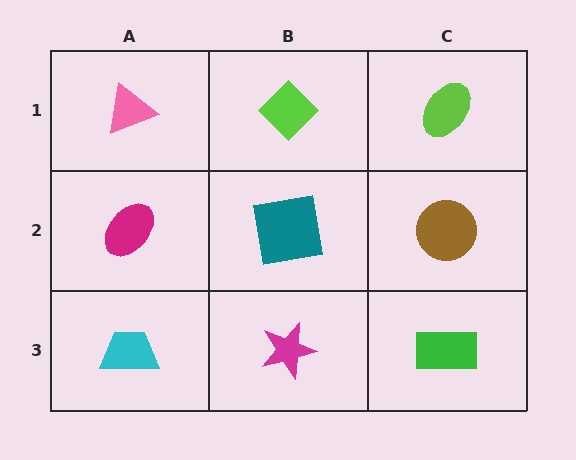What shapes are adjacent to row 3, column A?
A magenta ellipse (row 2, column A), a magenta star (row 3, column B).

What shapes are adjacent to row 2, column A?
A pink triangle (row 1, column A), a cyan trapezoid (row 3, column A), a teal square (row 2, column B).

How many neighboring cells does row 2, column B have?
4.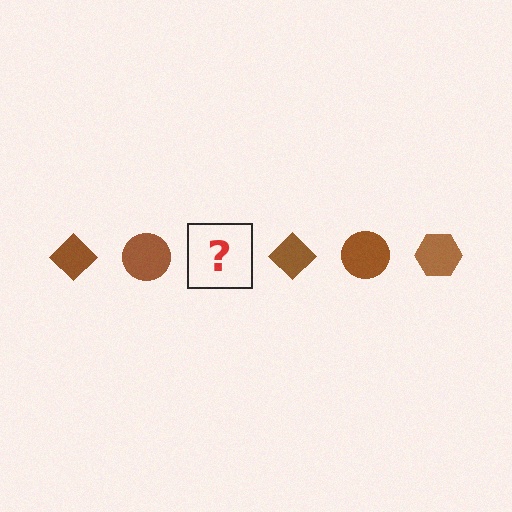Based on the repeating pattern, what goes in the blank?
The blank should be a brown hexagon.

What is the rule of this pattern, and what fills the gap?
The rule is that the pattern cycles through diamond, circle, hexagon shapes in brown. The gap should be filled with a brown hexagon.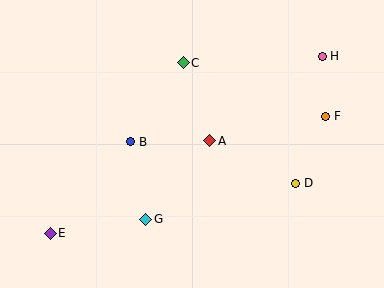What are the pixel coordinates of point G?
Point G is at (146, 219).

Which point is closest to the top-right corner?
Point H is closest to the top-right corner.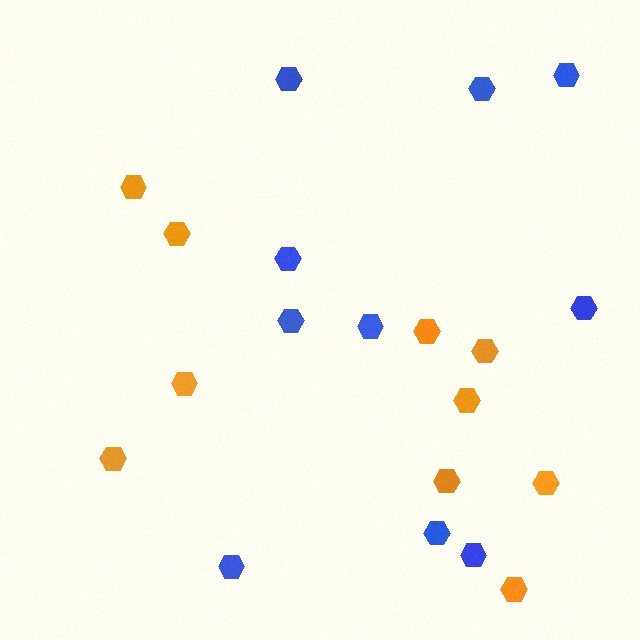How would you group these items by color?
There are 2 groups: one group of orange hexagons (10) and one group of blue hexagons (10).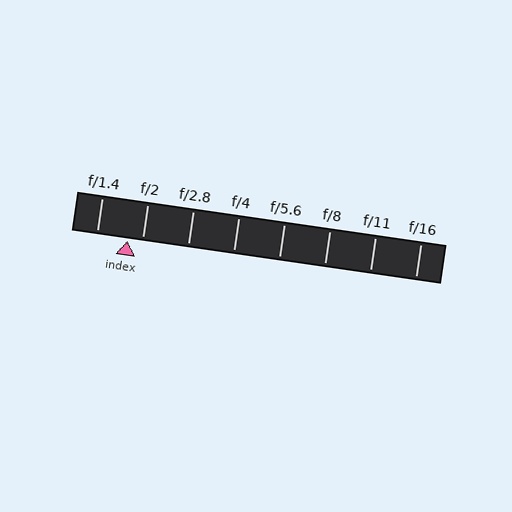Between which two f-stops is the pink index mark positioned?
The index mark is between f/1.4 and f/2.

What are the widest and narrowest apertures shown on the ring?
The widest aperture shown is f/1.4 and the narrowest is f/16.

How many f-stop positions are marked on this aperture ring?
There are 8 f-stop positions marked.